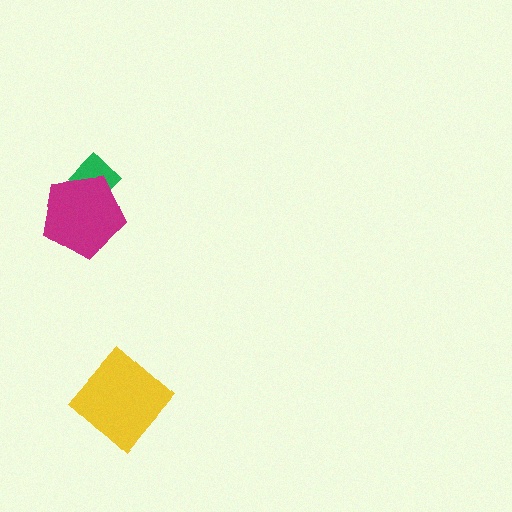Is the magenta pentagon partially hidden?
No, no other shape covers it.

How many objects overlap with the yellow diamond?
0 objects overlap with the yellow diamond.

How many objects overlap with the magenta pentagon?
1 object overlaps with the magenta pentagon.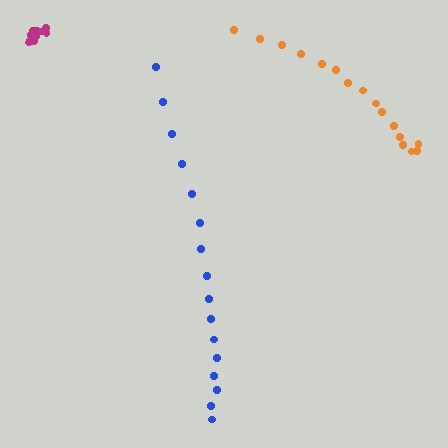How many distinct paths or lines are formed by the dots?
There are 3 distinct paths.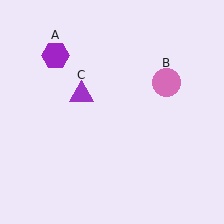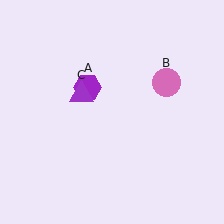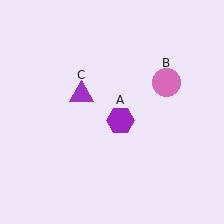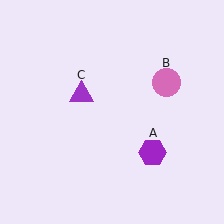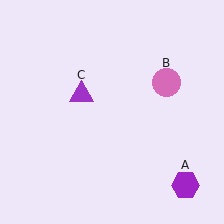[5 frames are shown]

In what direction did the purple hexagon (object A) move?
The purple hexagon (object A) moved down and to the right.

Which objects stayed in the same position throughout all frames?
Pink circle (object B) and purple triangle (object C) remained stationary.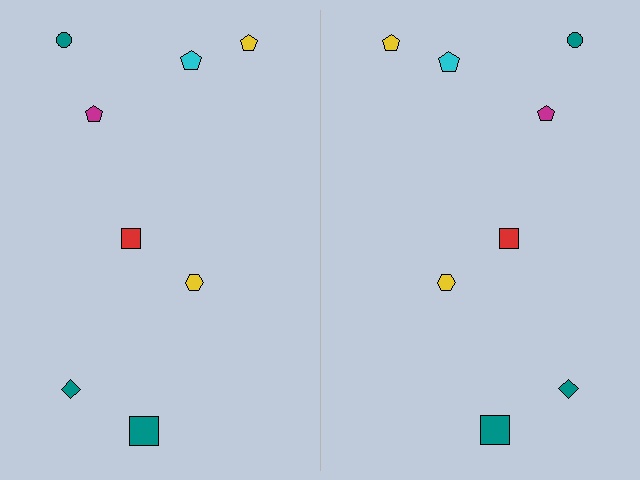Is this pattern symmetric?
Yes, this pattern has bilateral (reflection) symmetry.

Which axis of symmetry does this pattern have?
The pattern has a vertical axis of symmetry running through the center of the image.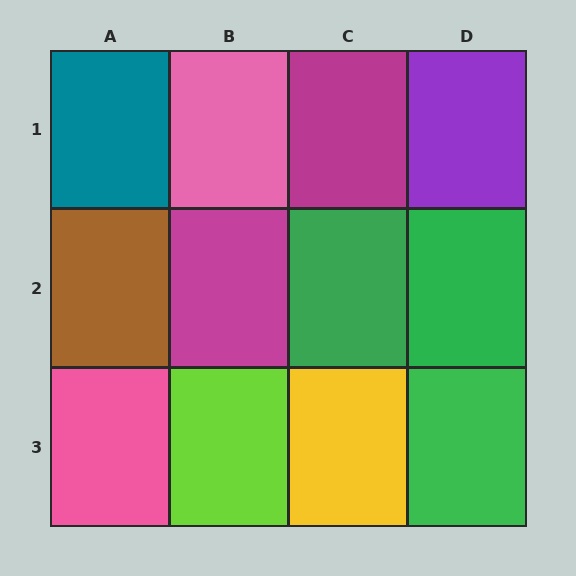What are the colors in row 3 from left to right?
Pink, lime, yellow, green.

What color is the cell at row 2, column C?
Green.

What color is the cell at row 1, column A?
Teal.